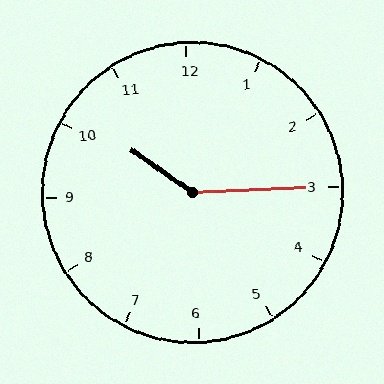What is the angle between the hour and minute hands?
Approximately 142 degrees.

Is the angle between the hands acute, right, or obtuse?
It is obtuse.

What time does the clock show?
10:15.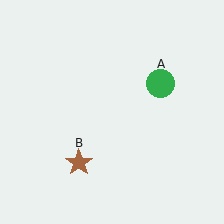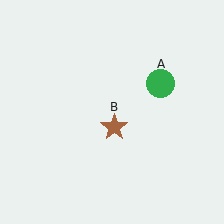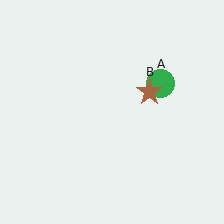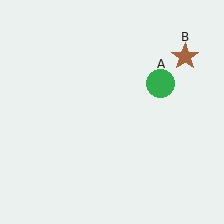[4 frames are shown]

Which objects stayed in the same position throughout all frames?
Green circle (object A) remained stationary.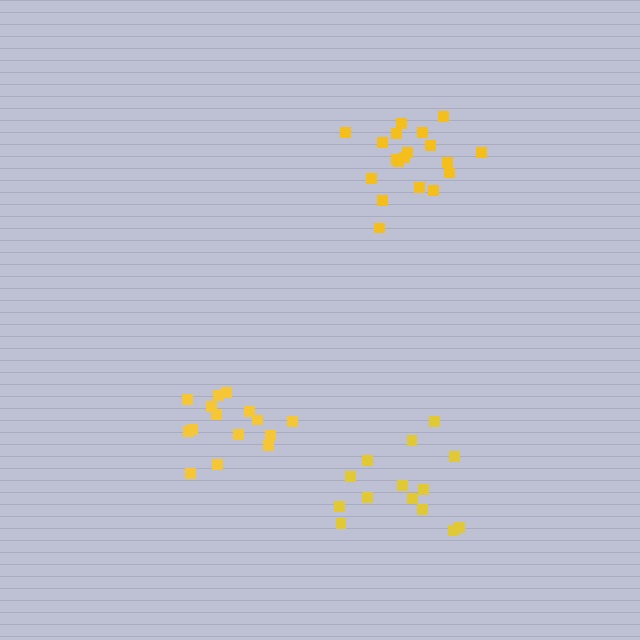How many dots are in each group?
Group 1: 15 dots, Group 2: 19 dots, Group 3: 14 dots (48 total).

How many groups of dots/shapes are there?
There are 3 groups.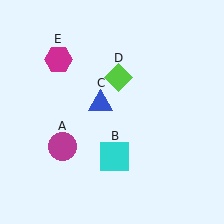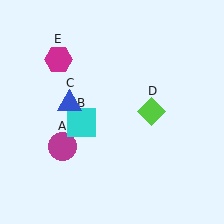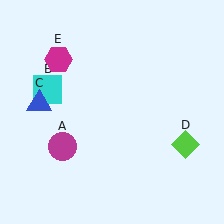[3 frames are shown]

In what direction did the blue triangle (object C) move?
The blue triangle (object C) moved left.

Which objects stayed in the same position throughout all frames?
Magenta circle (object A) and magenta hexagon (object E) remained stationary.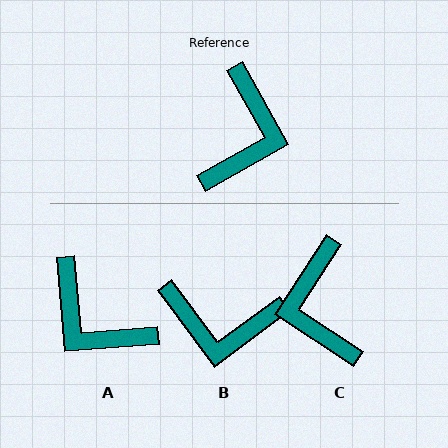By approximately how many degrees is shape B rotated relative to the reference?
Approximately 83 degrees clockwise.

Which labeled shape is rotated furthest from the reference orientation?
C, about 152 degrees away.